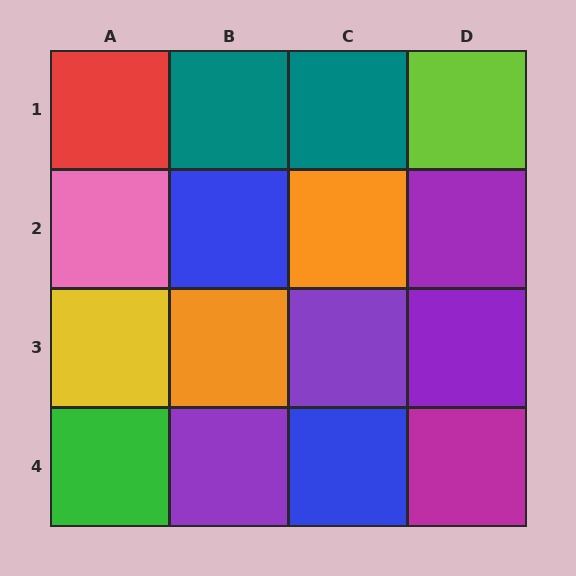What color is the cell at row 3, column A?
Yellow.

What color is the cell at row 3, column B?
Orange.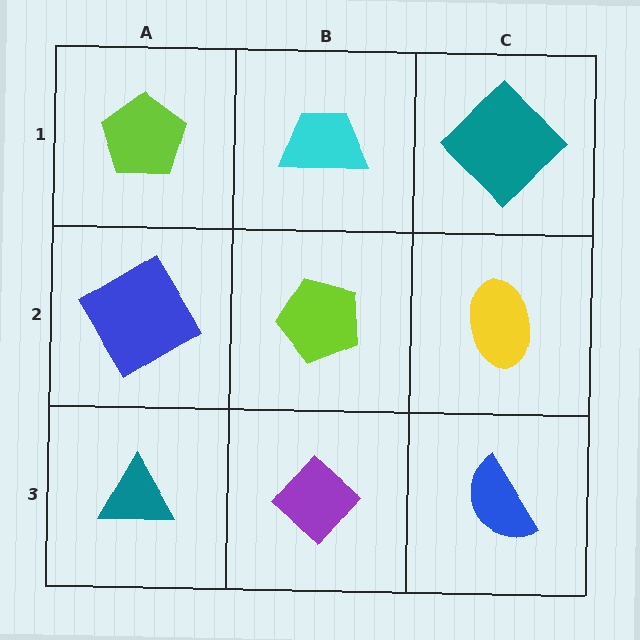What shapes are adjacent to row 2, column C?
A teal diamond (row 1, column C), a blue semicircle (row 3, column C), a lime pentagon (row 2, column B).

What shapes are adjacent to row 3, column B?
A lime pentagon (row 2, column B), a teal triangle (row 3, column A), a blue semicircle (row 3, column C).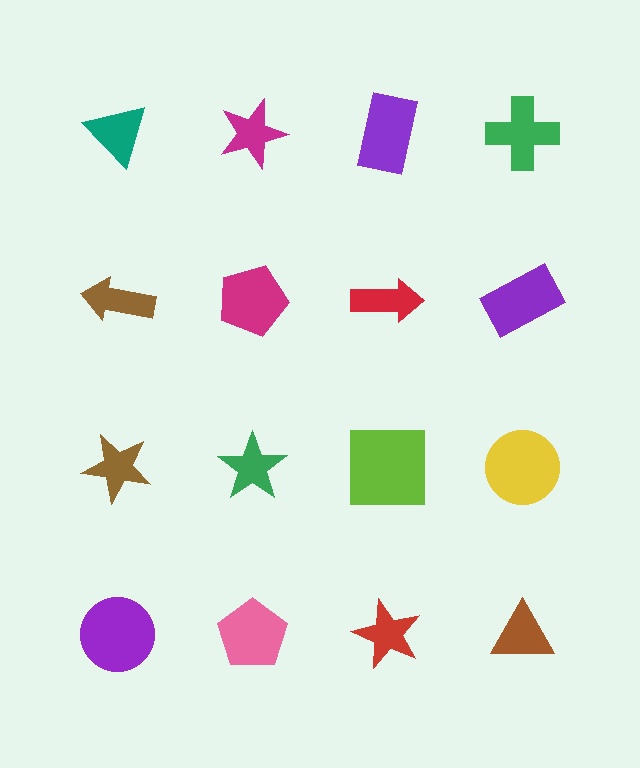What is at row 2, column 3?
A red arrow.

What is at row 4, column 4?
A brown triangle.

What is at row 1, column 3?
A purple rectangle.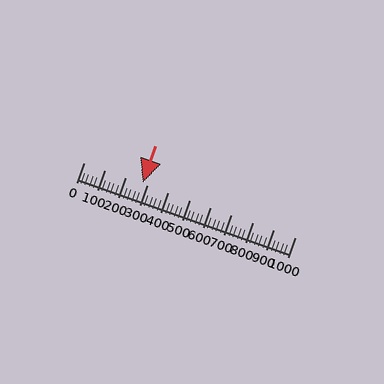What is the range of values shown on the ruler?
The ruler shows values from 0 to 1000.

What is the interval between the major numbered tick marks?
The major tick marks are spaced 100 units apart.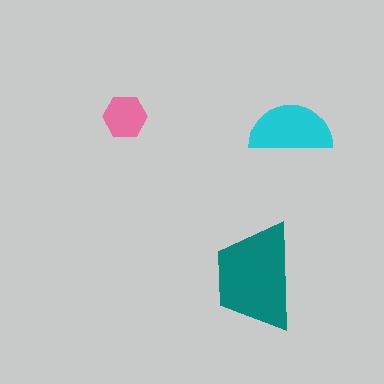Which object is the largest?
The teal trapezoid.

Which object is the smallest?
The pink hexagon.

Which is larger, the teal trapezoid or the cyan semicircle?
The teal trapezoid.